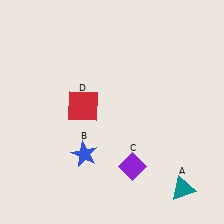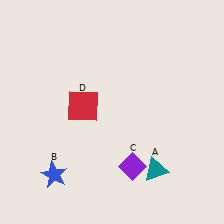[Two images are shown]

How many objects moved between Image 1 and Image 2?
2 objects moved between the two images.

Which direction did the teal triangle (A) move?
The teal triangle (A) moved left.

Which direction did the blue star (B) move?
The blue star (B) moved left.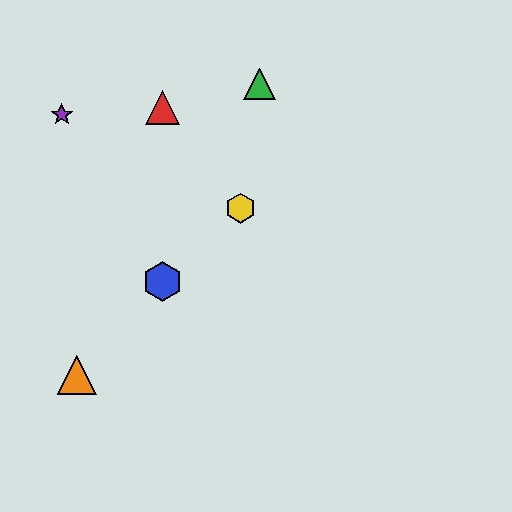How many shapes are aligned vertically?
2 shapes (the red triangle, the blue hexagon) are aligned vertically.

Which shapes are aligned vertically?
The red triangle, the blue hexagon are aligned vertically.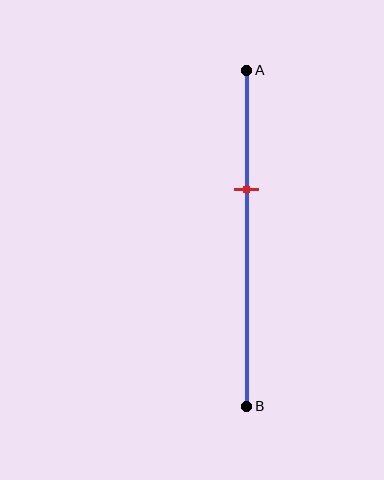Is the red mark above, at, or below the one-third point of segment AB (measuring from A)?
The red mark is approximately at the one-third point of segment AB.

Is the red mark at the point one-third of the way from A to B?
Yes, the mark is approximately at the one-third point.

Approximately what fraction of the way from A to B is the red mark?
The red mark is approximately 35% of the way from A to B.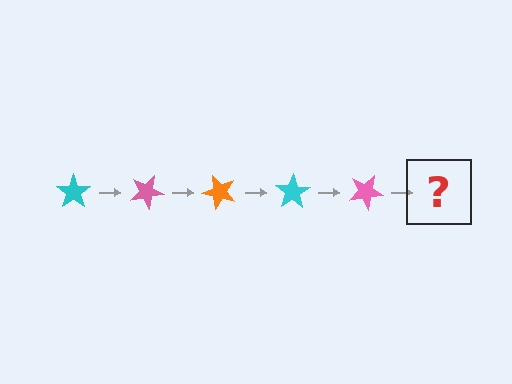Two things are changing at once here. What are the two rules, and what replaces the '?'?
The two rules are that it rotates 25 degrees each step and the color cycles through cyan, pink, and orange. The '?' should be an orange star, rotated 125 degrees from the start.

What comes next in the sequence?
The next element should be an orange star, rotated 125 degrees from the start.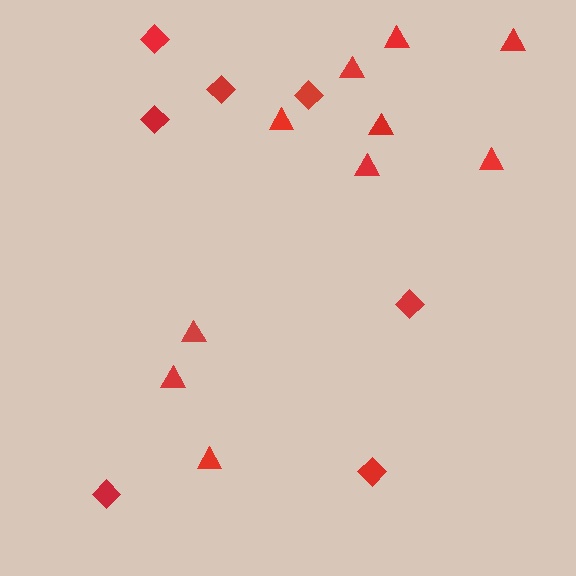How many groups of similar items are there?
There are 2 groups: one group of diamonds (7) and one group of triangles (10).